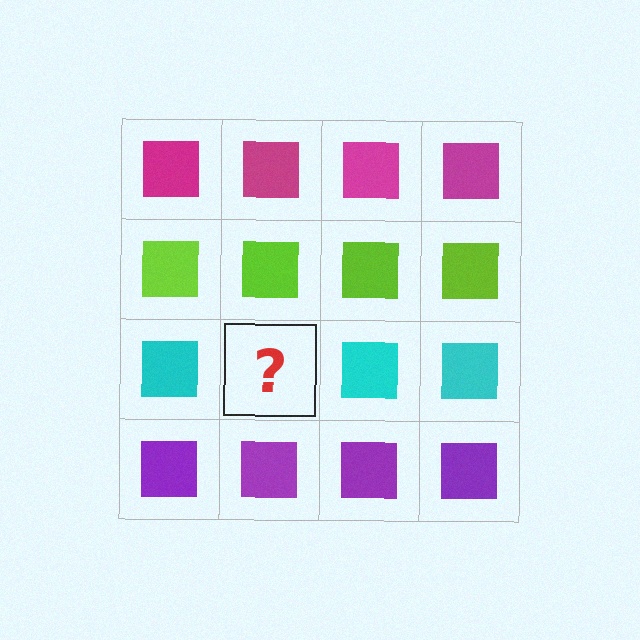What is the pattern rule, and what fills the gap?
The rule is that each row has a consistent color. The gap should be filled with a cyan square.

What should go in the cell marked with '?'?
The missing cell should contain a cyan square.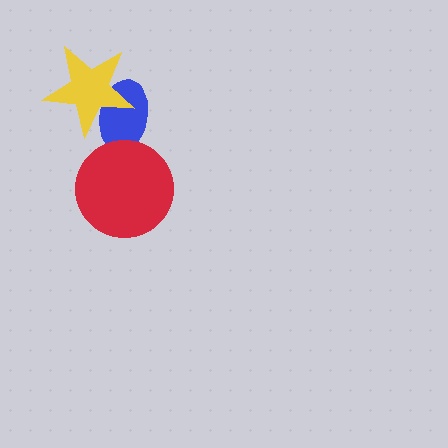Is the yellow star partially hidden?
No, no other shape covers it.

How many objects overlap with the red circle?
1 object overlaps with the red circle.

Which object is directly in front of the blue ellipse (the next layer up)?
The red circle is directly in front of the blue ellipse.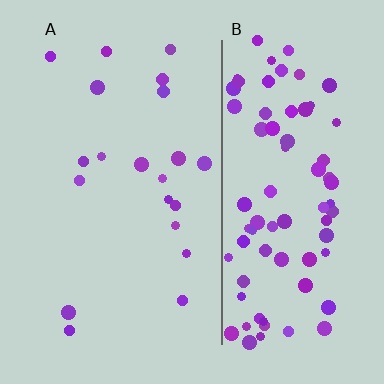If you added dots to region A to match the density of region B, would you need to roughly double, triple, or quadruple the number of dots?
Approximately quadruple.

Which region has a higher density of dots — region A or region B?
B (the right).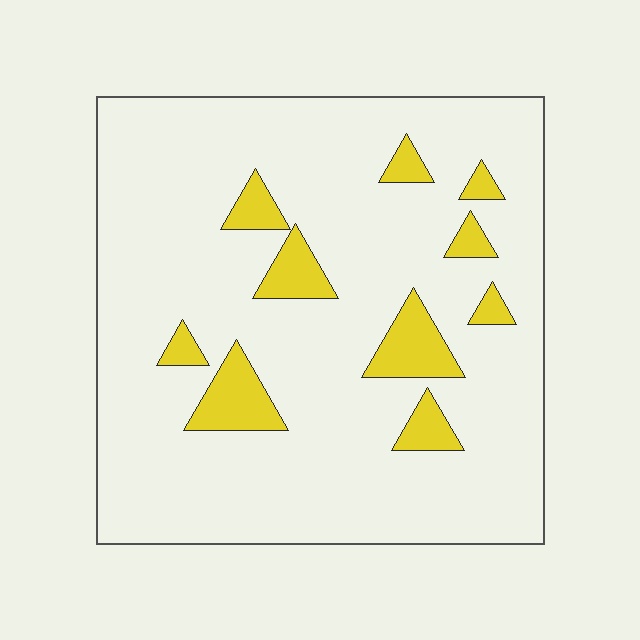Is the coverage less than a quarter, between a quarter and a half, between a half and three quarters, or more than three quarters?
Less than a quarter.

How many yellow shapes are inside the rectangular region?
10.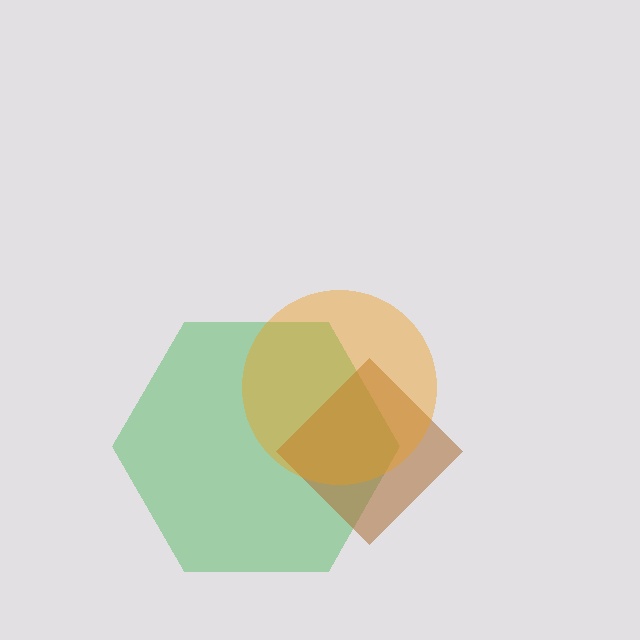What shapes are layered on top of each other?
The layered shapes are: a green hexagon, a brown diamond, an orange circle.